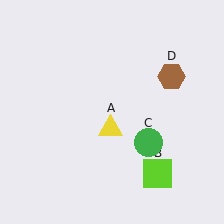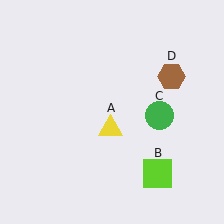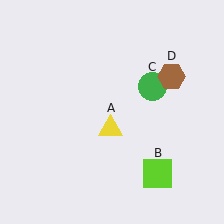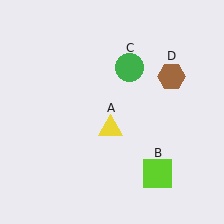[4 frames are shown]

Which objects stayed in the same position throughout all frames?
Yellow triangle (object A) and lime square (object B) and brown hexagon (object D) remained stationary.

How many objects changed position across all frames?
1 object changed position: green circle (object C).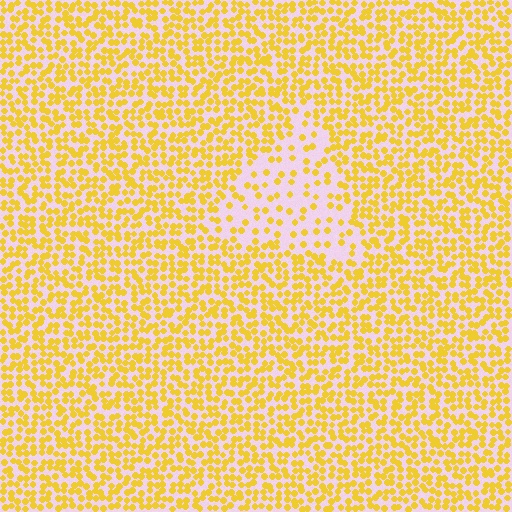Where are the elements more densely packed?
The elements are more densely packed outside the triangle boundary.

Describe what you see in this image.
The image contains small yellow elements arranged at two different densities. A triangle-shaped region is visible where the elements are less densely packed than the surrounding area.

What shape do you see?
I see a triangle.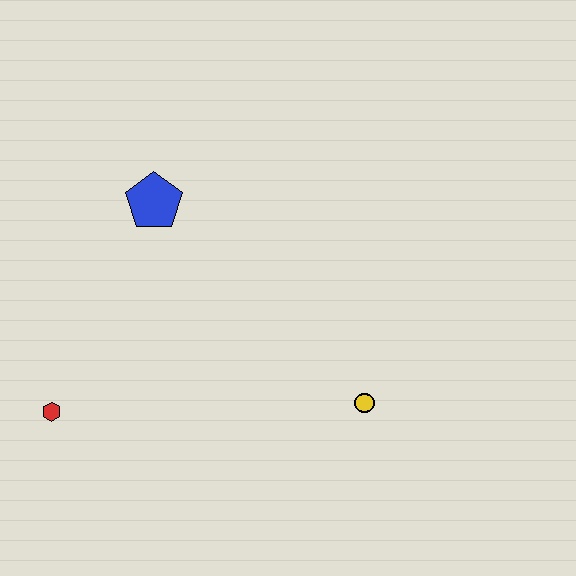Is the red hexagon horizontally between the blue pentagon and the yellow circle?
No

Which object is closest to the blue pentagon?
The red hexagon is closest to the blue pentagon.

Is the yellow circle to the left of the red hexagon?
No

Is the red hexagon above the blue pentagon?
No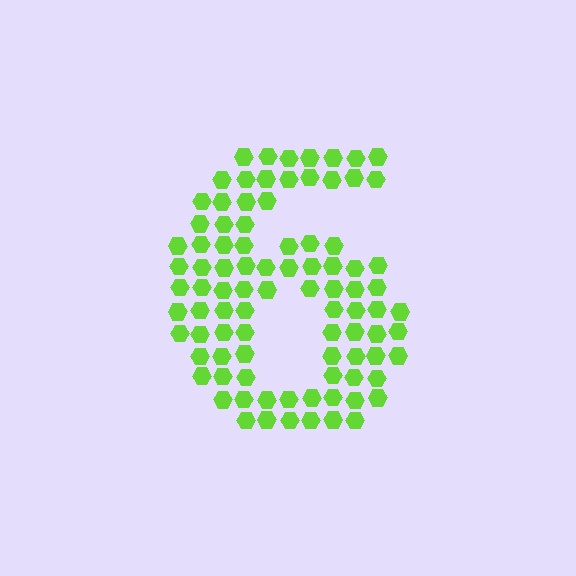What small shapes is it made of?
It is made of small hexagons.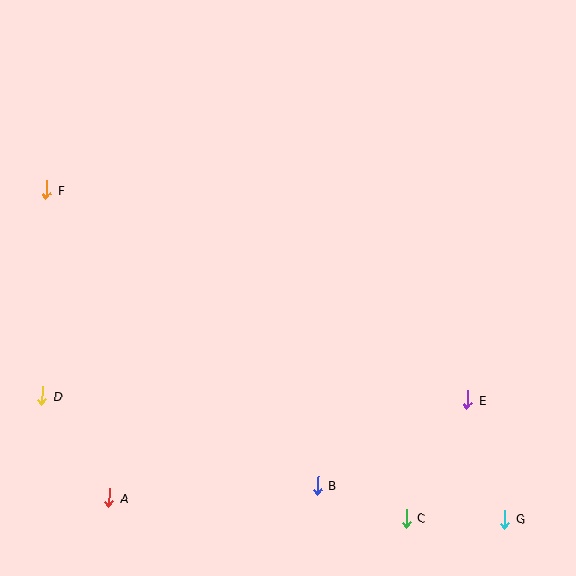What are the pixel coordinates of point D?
Point D is at (42, 396).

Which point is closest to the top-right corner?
Point E is closest to the top-right corner.